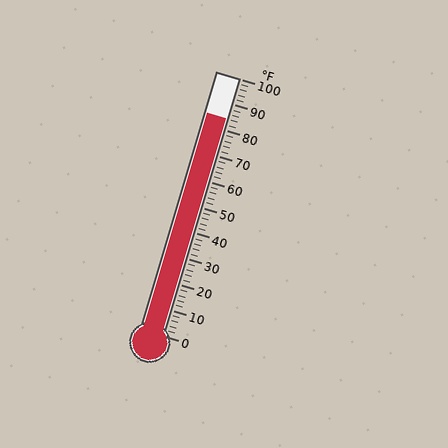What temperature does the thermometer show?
The thermometer shows approximately 84°F.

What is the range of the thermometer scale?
The thermometer scale ranges from 0°F to 100°F.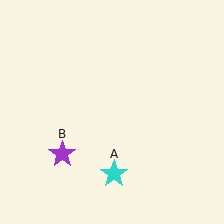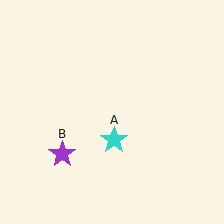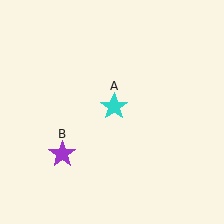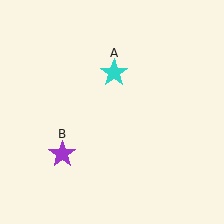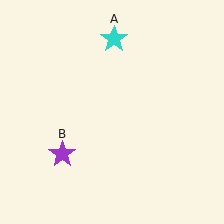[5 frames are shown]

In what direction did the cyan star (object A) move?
The cyan star (object A) moved up.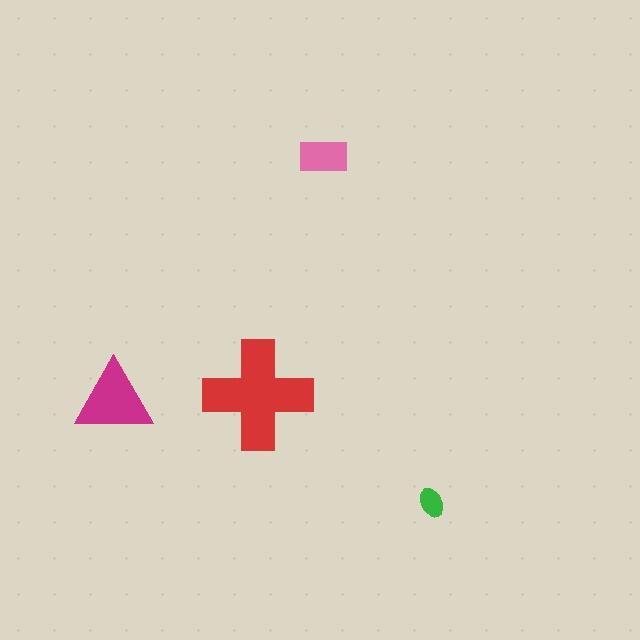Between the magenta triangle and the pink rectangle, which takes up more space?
The magenta triangle.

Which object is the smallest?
The green ellipse.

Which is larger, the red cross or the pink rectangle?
The red cross.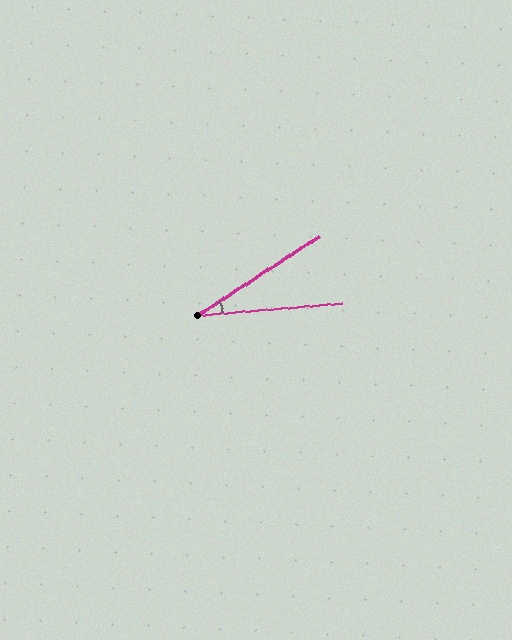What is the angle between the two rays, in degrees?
Approximately 28 degrees.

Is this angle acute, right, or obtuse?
It is acute.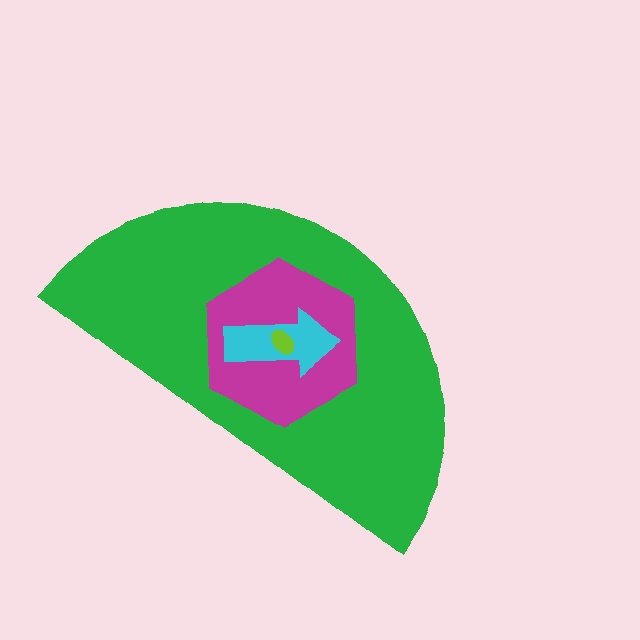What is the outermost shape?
The green semicircle.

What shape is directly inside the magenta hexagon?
The cyan arrow.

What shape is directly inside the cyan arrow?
The lime ellipse.